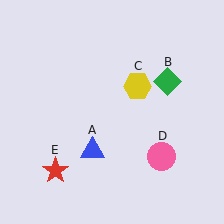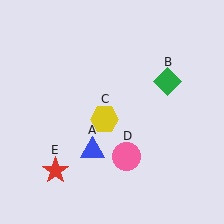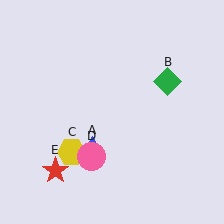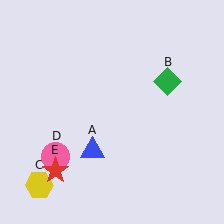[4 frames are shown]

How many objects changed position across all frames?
2 objects changed position: yellow hexagon (object C), pink circle (object D).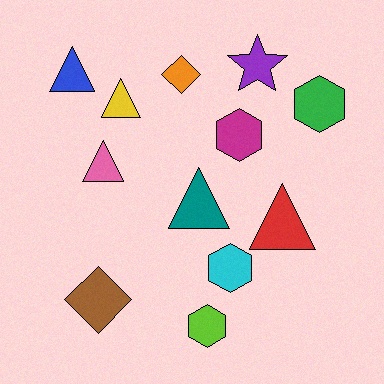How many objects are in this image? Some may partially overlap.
There are 12 objects.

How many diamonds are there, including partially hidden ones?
There are 2 diamonds.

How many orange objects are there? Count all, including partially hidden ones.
There is 1 orange object.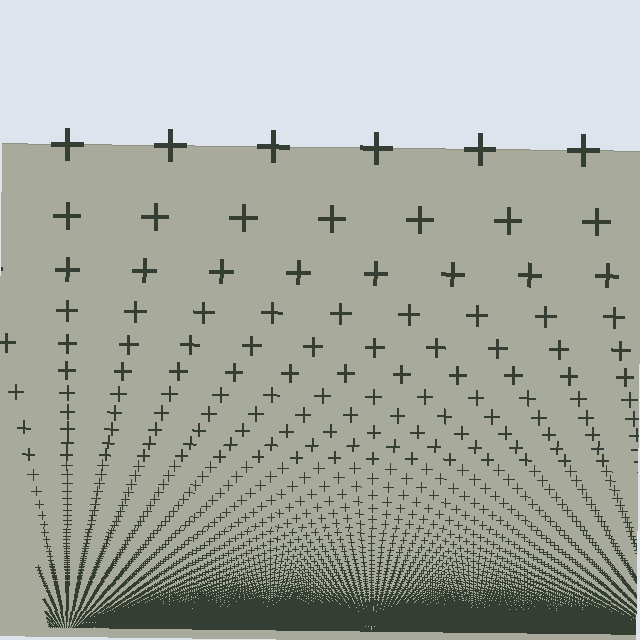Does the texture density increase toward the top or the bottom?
Density increases toward the bottom.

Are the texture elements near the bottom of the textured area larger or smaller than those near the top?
Smaller. The gradient is inverted — elements near the bottom are smaller and denser.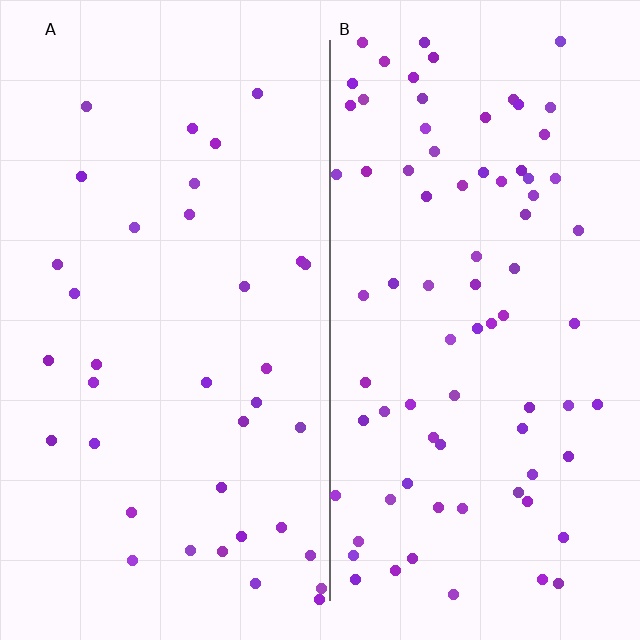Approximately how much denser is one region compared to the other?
Approximately 2.2× — region B over region A.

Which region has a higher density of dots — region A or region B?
B (the right).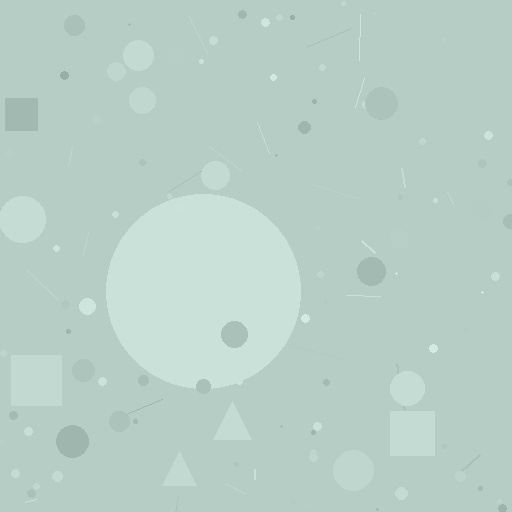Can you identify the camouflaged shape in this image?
The camouflaged shape is a circle.